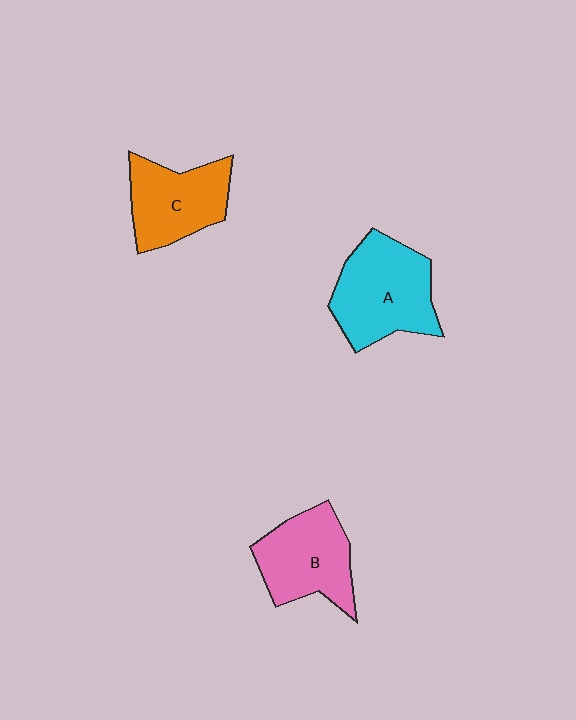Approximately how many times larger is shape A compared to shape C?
Approximately 1.2 times.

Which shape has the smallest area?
Shape C (orange).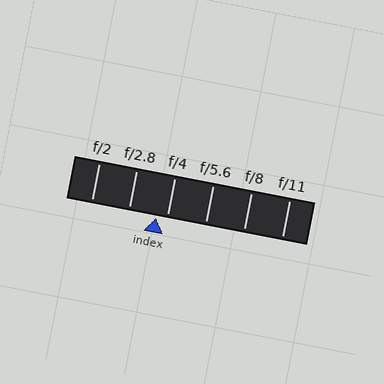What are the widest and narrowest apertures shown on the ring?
The widest aperture shown is f/2 and the narrowest is f/11.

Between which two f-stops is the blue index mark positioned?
The index mark is between f/2.8 and f/4.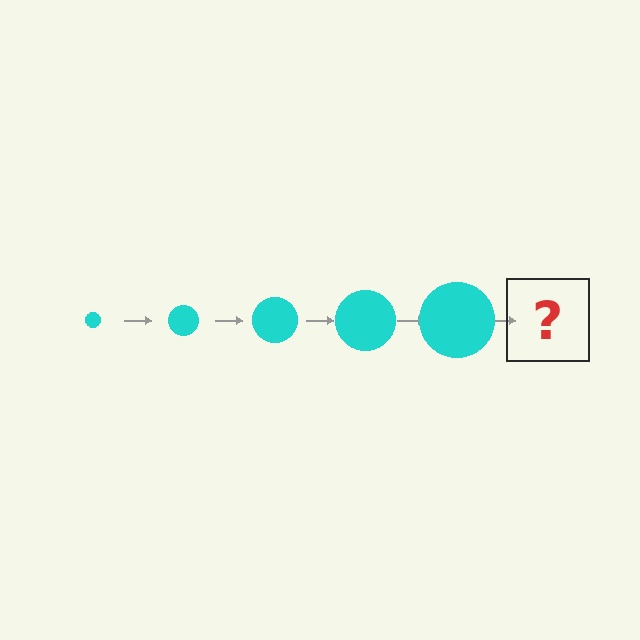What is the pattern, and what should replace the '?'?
The pattern is that the circle gets progressively larger each step. The '?' should be a cyan circle, larger than the previous one.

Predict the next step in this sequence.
The next step is a cyan circle, larger than the previous one.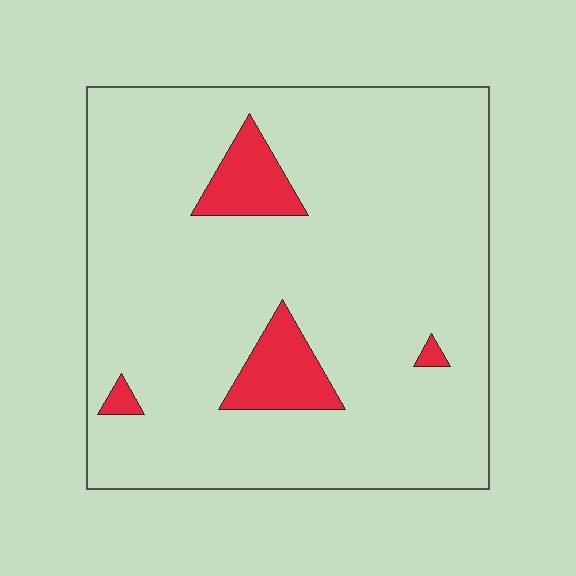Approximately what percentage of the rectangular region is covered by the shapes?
Approximately 10%.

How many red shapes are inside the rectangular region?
4.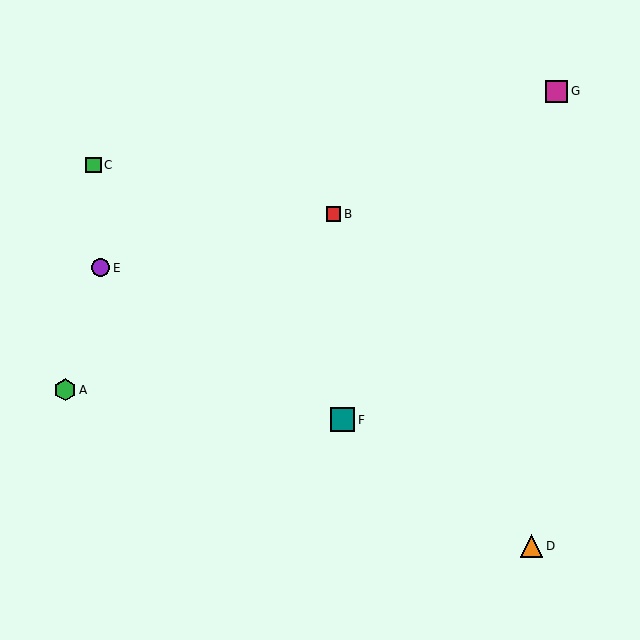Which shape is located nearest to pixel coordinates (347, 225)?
The red square (labeled B) at (333, 214) is nearest to that location.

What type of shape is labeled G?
Shape G is a magenta square.